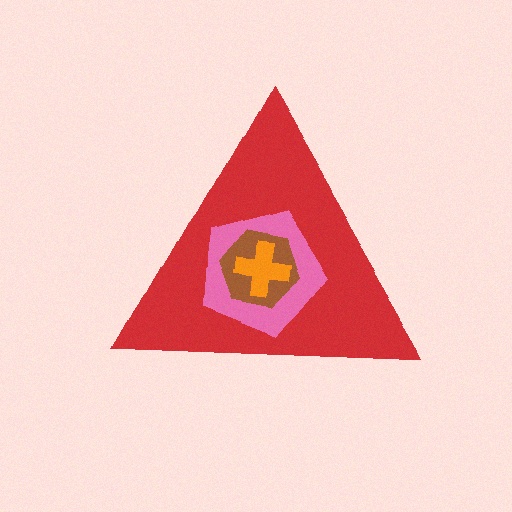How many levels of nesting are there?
4.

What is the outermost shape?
The red triangle.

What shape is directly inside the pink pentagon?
The brown hexagon.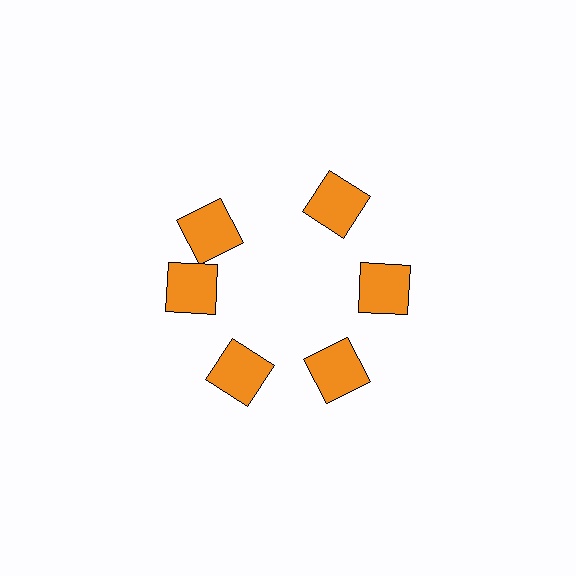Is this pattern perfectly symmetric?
No. The 6 orange squares are arranged in a ring, but one element near the 11 o'clock position is rotated out of alignment along the ring, breaking the 6-fold rotational symmetry.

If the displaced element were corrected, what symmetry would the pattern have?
It would have 6-fold rotational symmetry — the pattern would map onto itself every 60 degrees.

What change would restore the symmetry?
The symmetry would be restored by rotating it back into even spacing with its neighbors so that all 6 squares sit at equal angles and equal distance from the center.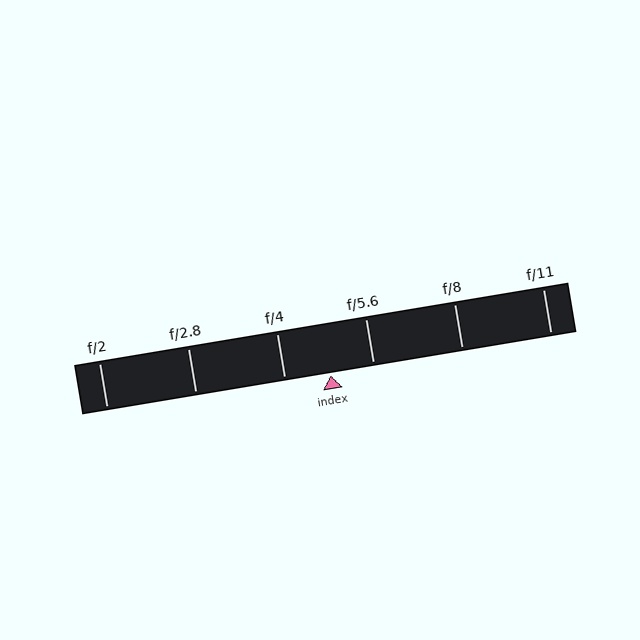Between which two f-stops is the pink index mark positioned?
The index mark is between f/4 and f/5.6.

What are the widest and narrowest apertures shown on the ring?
The widest aperture shown is f/2 and the narrowest is f/11.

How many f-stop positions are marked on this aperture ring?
There are 6 f-stop positions marked.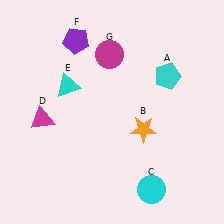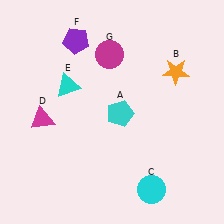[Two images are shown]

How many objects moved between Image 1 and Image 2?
2 objects moved between the two images.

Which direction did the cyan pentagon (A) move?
The cyan pentagon (A) moved left.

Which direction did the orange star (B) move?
The orange star (B) moved up.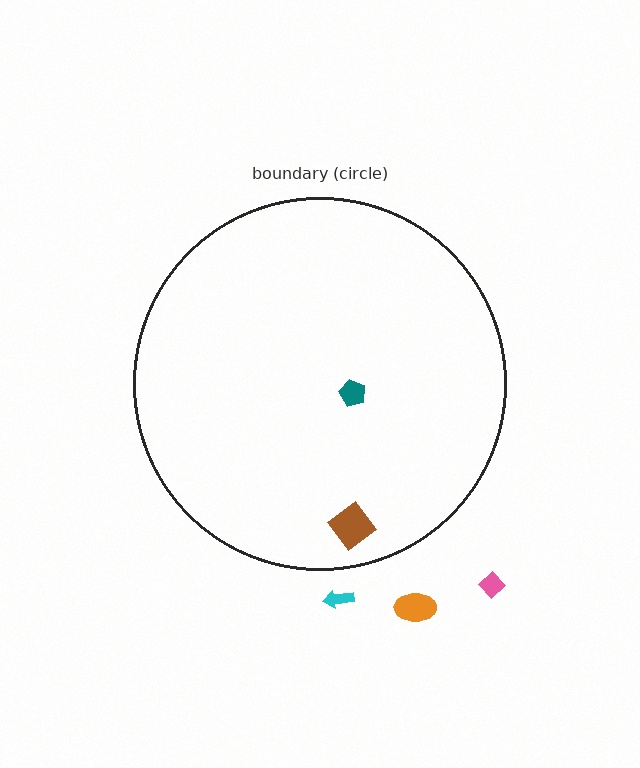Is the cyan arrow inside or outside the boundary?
Outside.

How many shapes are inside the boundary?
2 inside, 3 outside.